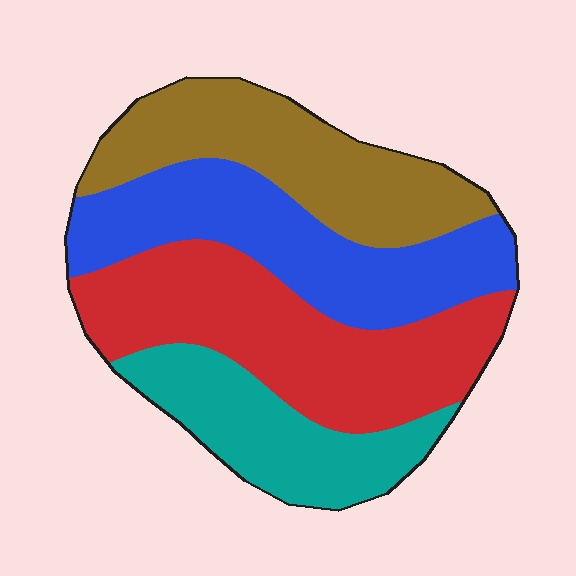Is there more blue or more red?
Red.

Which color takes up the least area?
Teal, at roughly 20%.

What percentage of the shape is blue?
Blue takes up about one quarter (1/4) of the shape.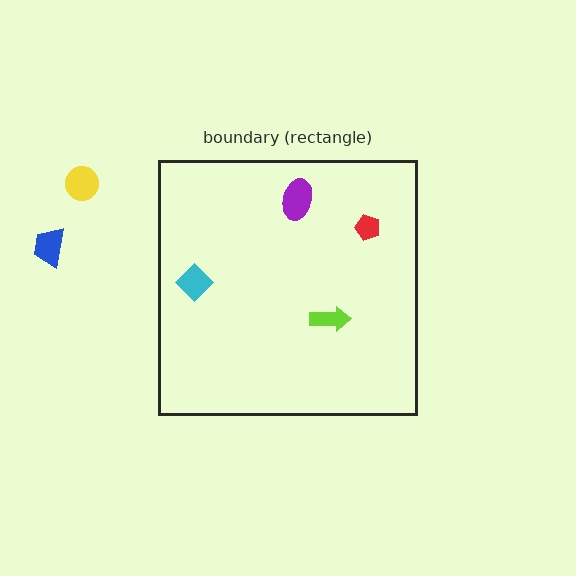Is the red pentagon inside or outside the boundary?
Inside.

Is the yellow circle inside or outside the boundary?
Outside.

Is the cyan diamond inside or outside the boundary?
Inside.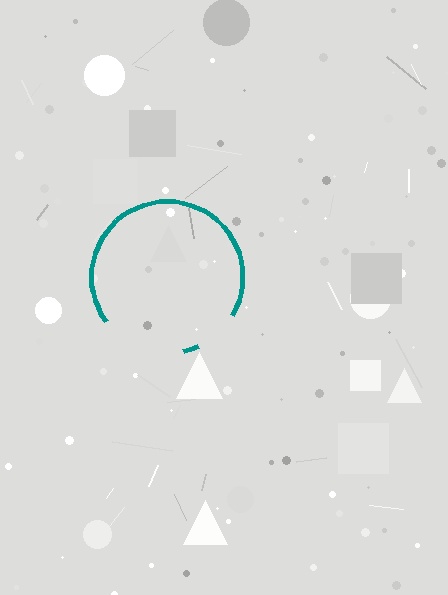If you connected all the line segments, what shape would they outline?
They would outline a circle.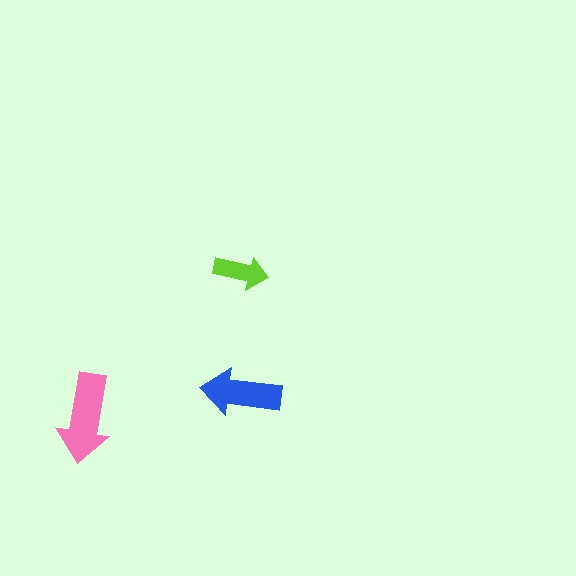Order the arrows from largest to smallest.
the pink one, the blue one, the lime one.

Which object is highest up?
The lime arrow is topmost.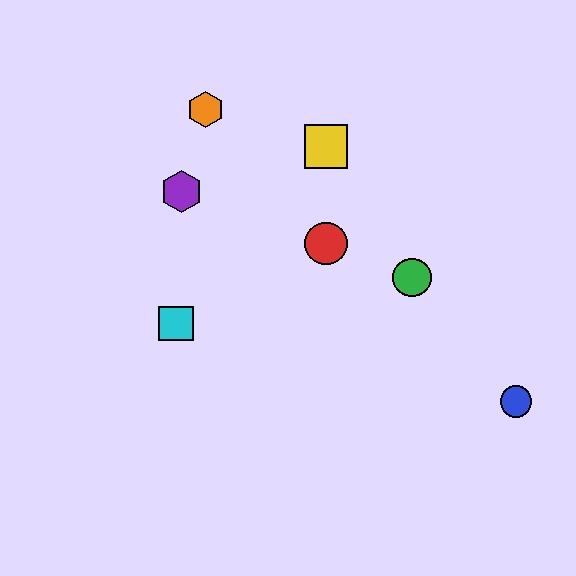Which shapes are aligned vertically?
The red circle, the yellow square are aligned vertically.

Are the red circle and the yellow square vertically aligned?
Yes, both are at x≈326.